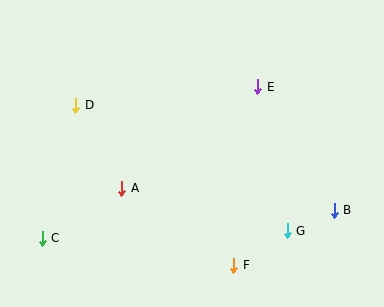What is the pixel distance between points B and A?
The distance between B and A is 214 pixels.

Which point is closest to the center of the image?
Point A at (122, 188) is closest to the center.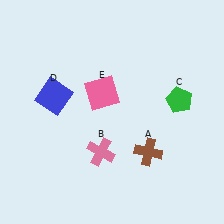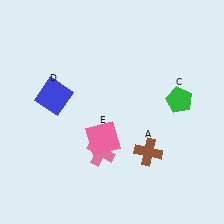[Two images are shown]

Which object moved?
The pink square (E) moved down.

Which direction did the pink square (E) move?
The pink square (E) moved down.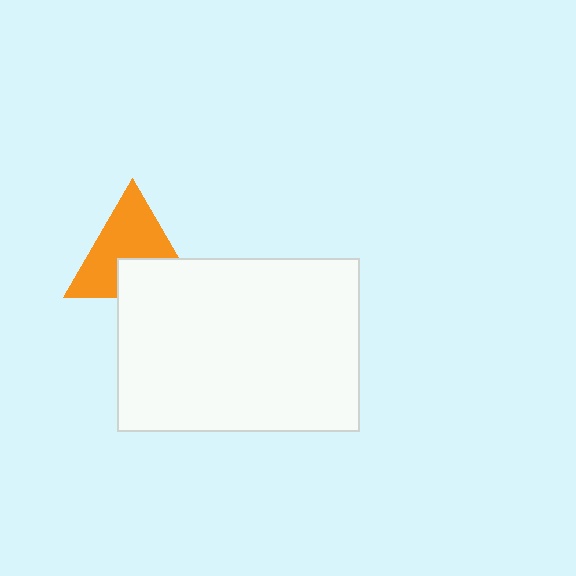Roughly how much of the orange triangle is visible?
About half of it is visible (roughly 65%).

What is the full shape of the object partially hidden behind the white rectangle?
The partially hidden object is an orange triangle.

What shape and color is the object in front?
The object in front is a white rectangle.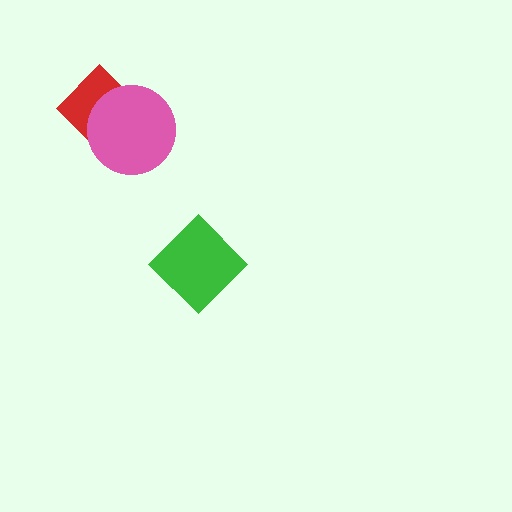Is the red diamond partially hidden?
Yes, it is partially covered by another shape.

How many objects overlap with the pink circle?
1 object overlaps with the pink circle.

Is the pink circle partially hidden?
No, no other shape covers it.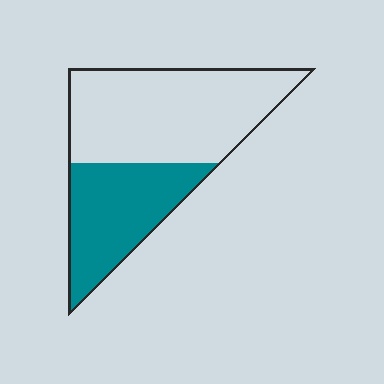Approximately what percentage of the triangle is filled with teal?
Approximately 40%.